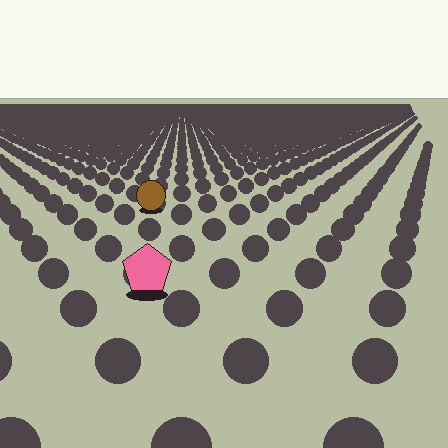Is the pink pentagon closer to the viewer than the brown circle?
Yes. The pink pentagon is closer — you can tell from the texture gradient: the ground texture is coarser near it.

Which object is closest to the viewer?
The pink pentagon is closest. The texture marks near it are larger and more spread out.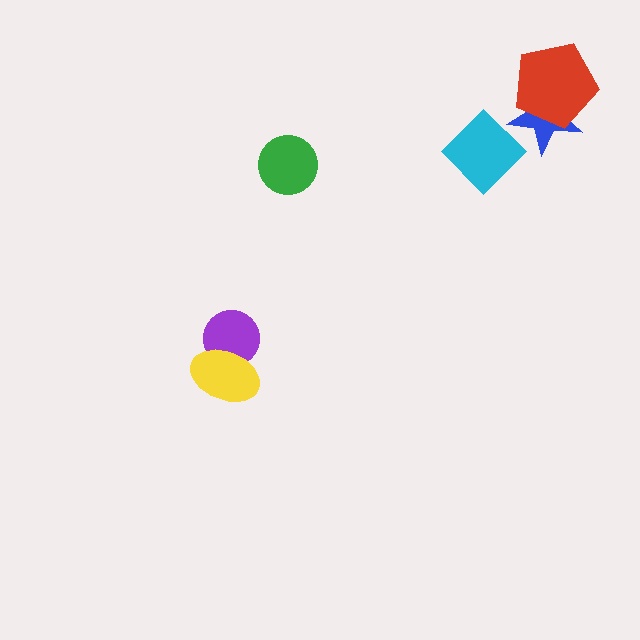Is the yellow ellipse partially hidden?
No, no other shape covers it.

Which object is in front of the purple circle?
The yellow ellipse is in front of the purple circle.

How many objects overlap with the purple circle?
1 object overlaps with the purple circle.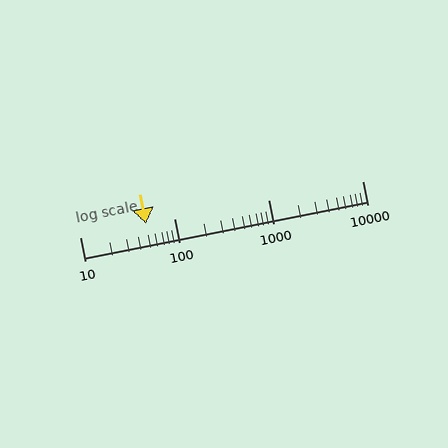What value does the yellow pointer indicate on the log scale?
The pointer indicates approximately 51.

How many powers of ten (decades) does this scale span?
The scale spans 3 decades, from 10 to 10000.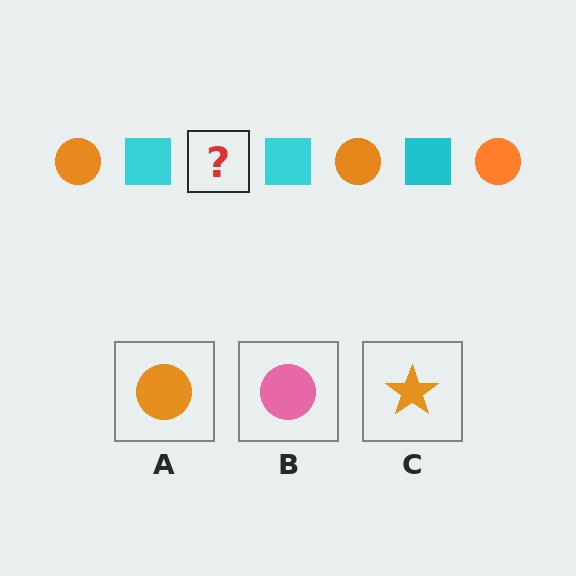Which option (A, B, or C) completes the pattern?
A.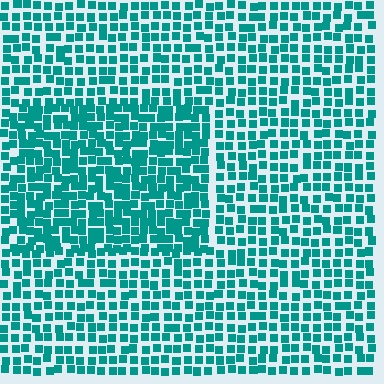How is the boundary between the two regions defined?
The boundary is defined by a change in element density (approximately 1.5x ratio). All elements are the same color, size, and shape.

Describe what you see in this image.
The image contains small teal elements arranged at two different densities. A rectangle-shaped region is visible where the elements are more densely packed than the surrounding area.